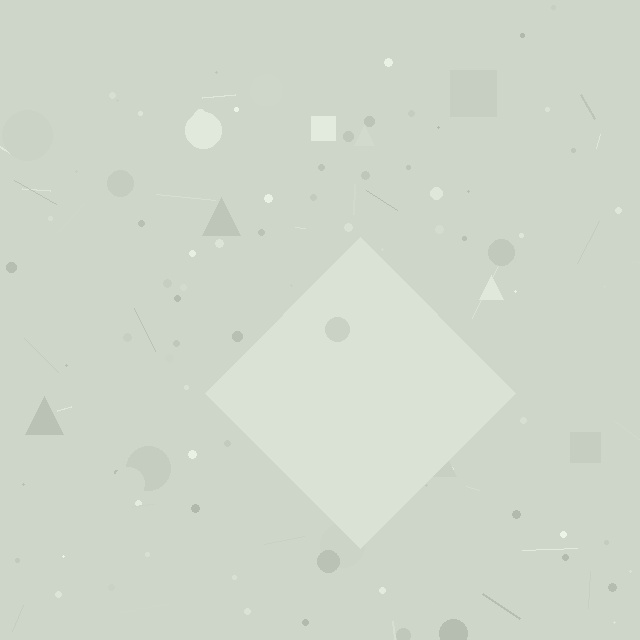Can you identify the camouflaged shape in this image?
The camouflaged shape is a diamond.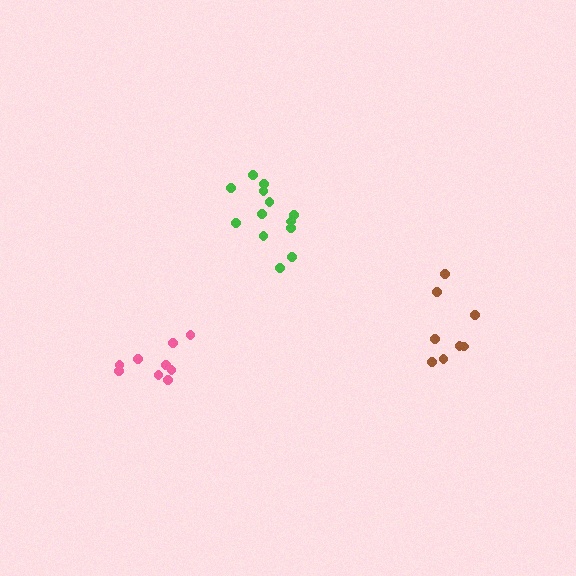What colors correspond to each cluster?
The clusters are colored: green, pink, brown.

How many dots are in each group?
Group 1: 13 dots, Group 2: 9 dots, Group 3: 8 dots (30 total).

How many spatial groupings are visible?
There are 3 spatial groupings.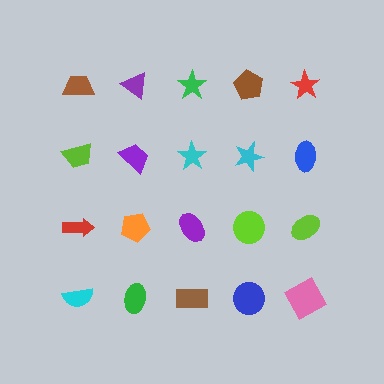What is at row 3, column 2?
An orange pentagon.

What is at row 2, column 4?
A cyan star.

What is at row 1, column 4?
A brown pentagon.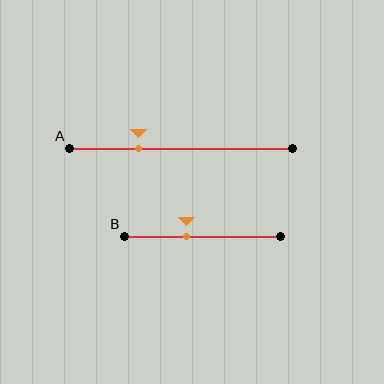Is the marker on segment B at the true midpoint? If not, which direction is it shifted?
No, the marker on segment B is shifted to the left by about 10% of the segment length.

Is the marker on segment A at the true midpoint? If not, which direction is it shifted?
No, the marker on segment A is shifted to the left by about 19% of the segment length.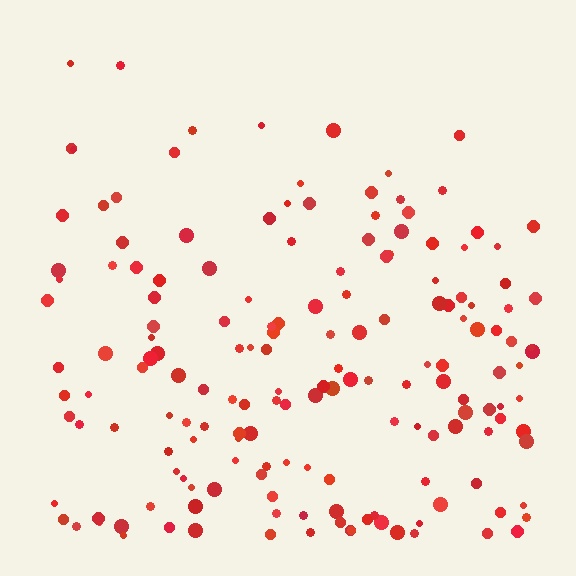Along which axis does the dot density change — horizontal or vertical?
Vertical.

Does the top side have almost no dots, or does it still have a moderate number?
Still a moderate number, just noticeably fewer than the bottom.